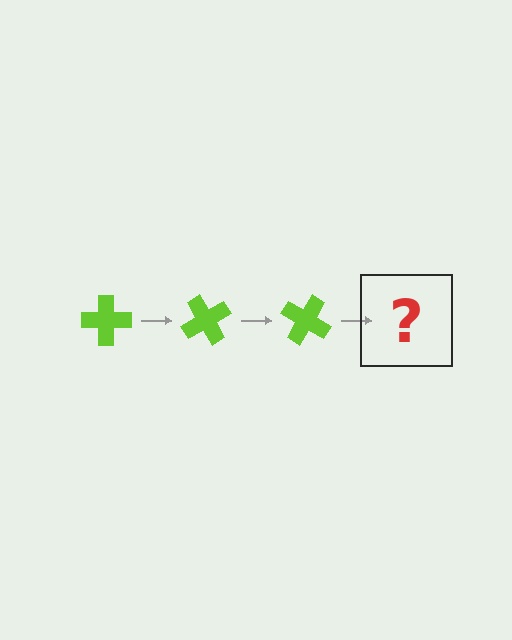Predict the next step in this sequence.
The next step is a lime cross rotated 180 degrees.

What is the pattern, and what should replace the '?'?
The pattern is that the cross rotates 60 degrees each step. The '?' should be a lime cross rotated 180 degrees.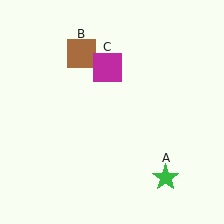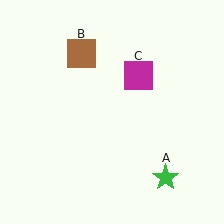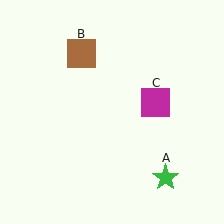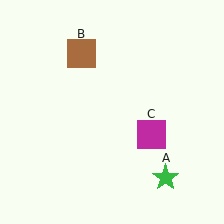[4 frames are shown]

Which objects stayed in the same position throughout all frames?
Green star (object A) and brown square (object B) remained stationary.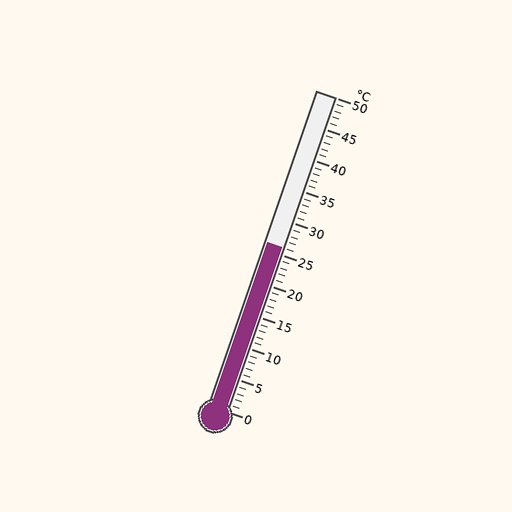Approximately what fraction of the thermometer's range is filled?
The thermometer is filled to approximately 50% of its range.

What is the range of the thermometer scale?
The thermometer scale ranges from 0°C to 50°C.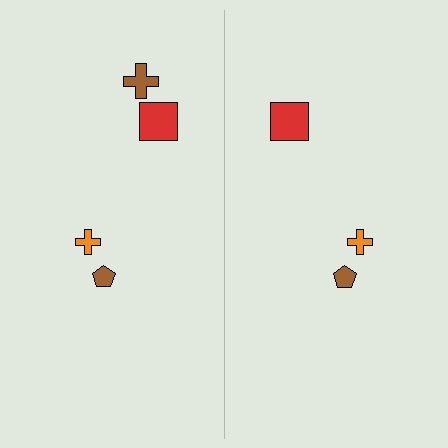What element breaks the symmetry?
A brown cross is missing from the right side.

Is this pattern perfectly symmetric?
No, the pattern is not perfectly symmetric. A brown cross is missing from the right side.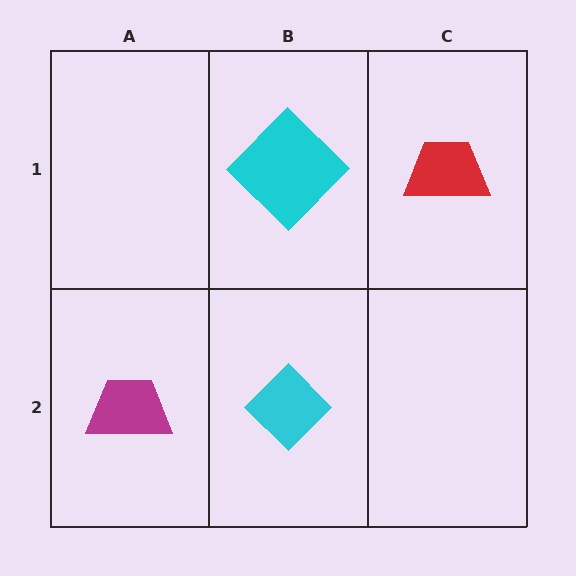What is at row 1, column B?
A cyan diamond.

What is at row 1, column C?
A red trapezoid.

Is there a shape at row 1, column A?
No, that cell is empty.